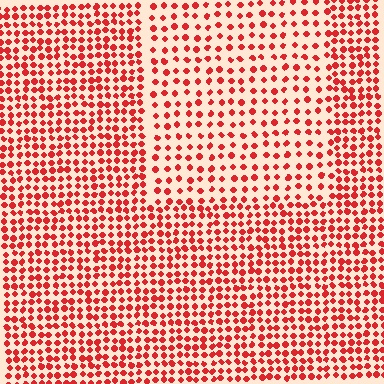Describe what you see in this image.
The image contains small red elements arranged at two different densities. A rectangle-shaped region is visible where the elements are less densely packed than the surrounding area.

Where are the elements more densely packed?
The elements are more densely packed outside the rectangle boundary.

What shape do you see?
I see a rectangle.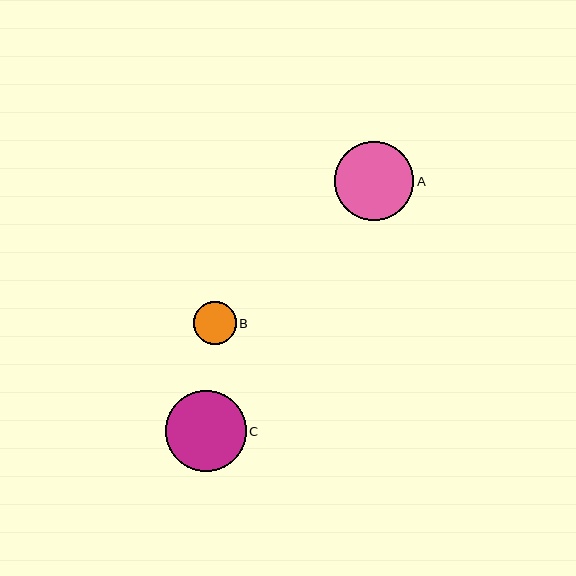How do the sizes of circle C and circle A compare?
Circle C and circle A are approximately the same size.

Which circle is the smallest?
Circle B is the smallest with a size of approximately 43 pixels.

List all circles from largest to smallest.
From largest to smallest: C, A, B.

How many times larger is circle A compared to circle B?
Circle A is approximately 1.9 times the size of circle B.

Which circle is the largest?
Circle C is the largest with a size of approximately 81 pixels.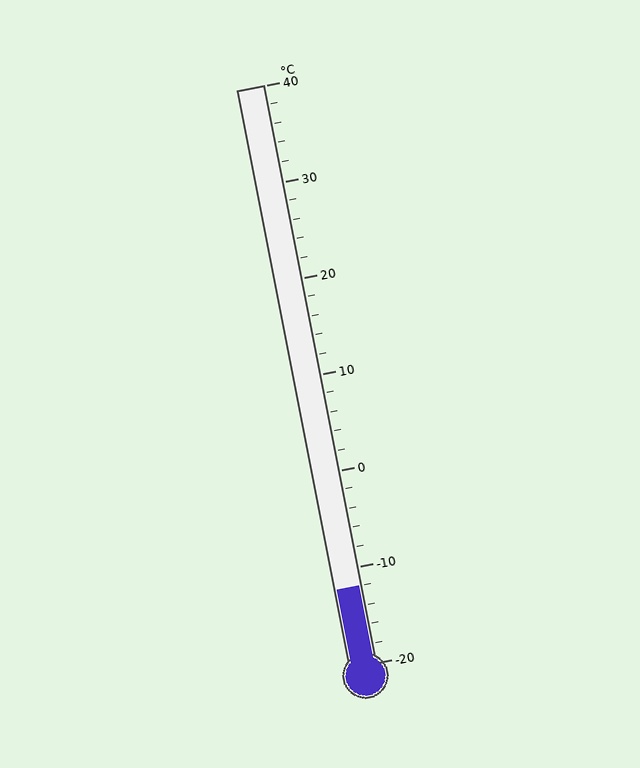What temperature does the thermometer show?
The thermometer shows approximately -12°C.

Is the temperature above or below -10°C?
The temperature is below -10°C.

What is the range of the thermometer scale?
The thermometer scale ranges from -20°C to 40°C.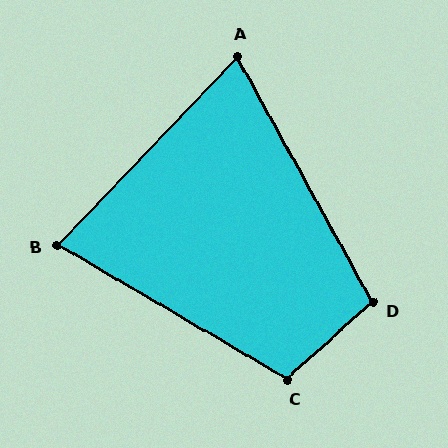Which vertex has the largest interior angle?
C, at approximately 108 degrees.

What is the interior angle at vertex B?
Approximately 77 degrees (acute).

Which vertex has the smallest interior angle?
A, at approximately 72 degrees.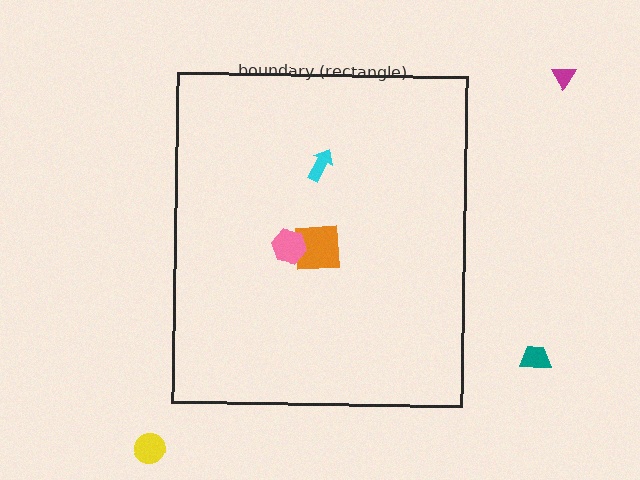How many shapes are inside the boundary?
3 inside, 3 outside.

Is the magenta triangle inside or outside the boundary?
Outside.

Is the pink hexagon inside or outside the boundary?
Inside.